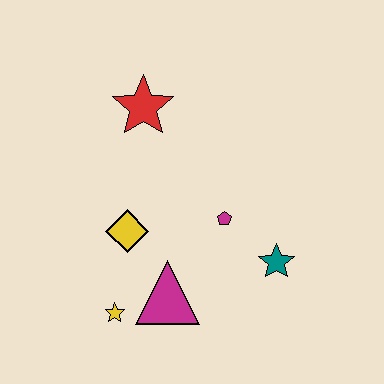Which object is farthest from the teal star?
The red star is farthest from the teal star.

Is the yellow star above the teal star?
No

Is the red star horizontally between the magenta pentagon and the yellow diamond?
Yes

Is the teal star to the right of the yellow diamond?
Yes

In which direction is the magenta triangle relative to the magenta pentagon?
The magenta triangle is below the magenta pentagon.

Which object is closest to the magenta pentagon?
The teal star is closest to the magenta pentagon.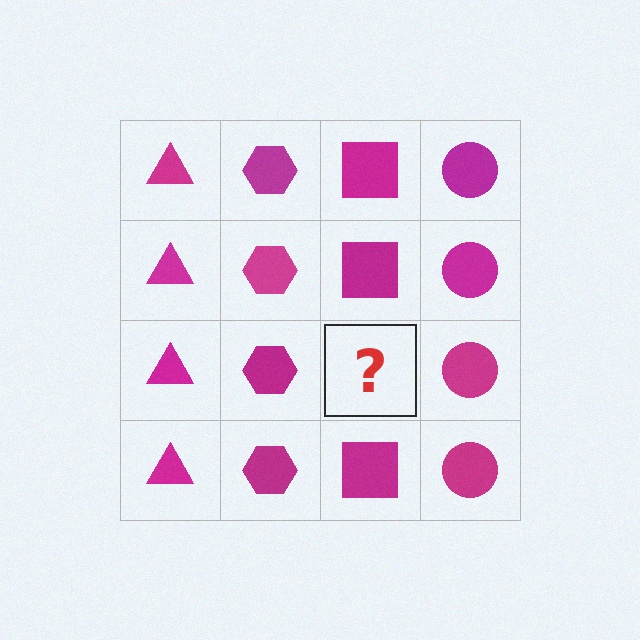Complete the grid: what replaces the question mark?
The question mark should be replaced with a magenta square.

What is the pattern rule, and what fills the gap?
The rule is that each column has a consistent shape. The gap should be filled with a magenta square.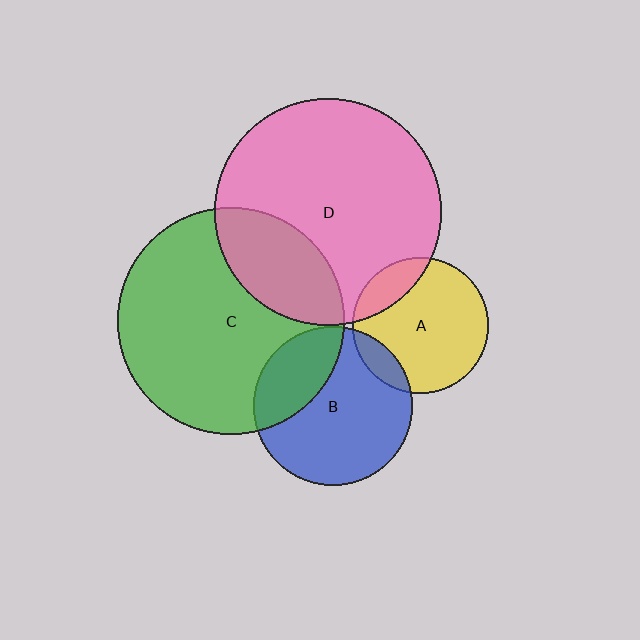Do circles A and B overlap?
Yes.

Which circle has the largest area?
Circle C (green).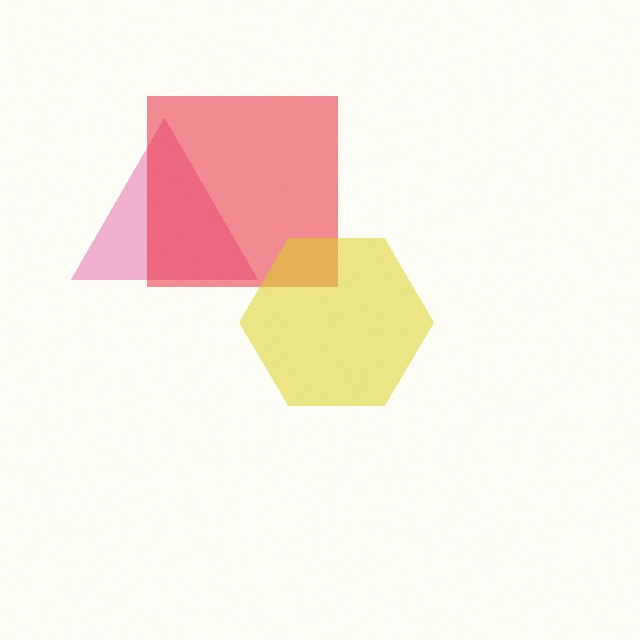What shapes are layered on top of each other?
The layered shapes are: a pink triangle, a red square, a yellow hexagon.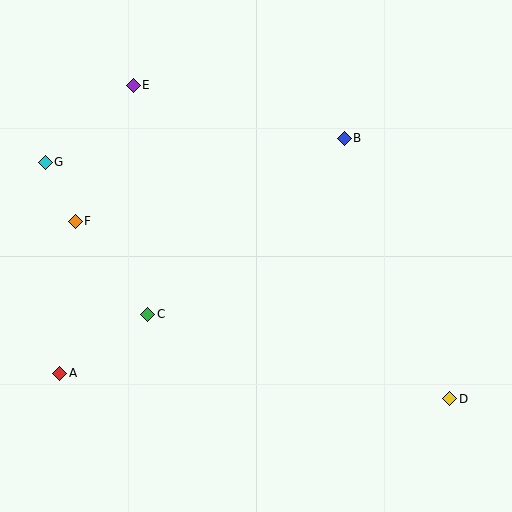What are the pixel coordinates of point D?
Point D is at (450, 399).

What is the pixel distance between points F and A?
The distance between F and A is 152 pixels.